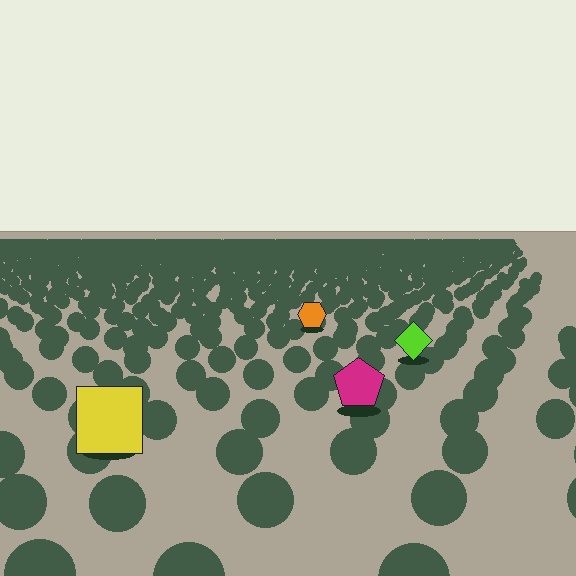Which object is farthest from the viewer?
The orange hexagon is farthest from the viewer. It appears smaller and the ground texture around it is denser.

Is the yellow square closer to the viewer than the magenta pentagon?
Yes. The yellow square is closer — you can tell from the texture gradient: the ground texture is coarser near it.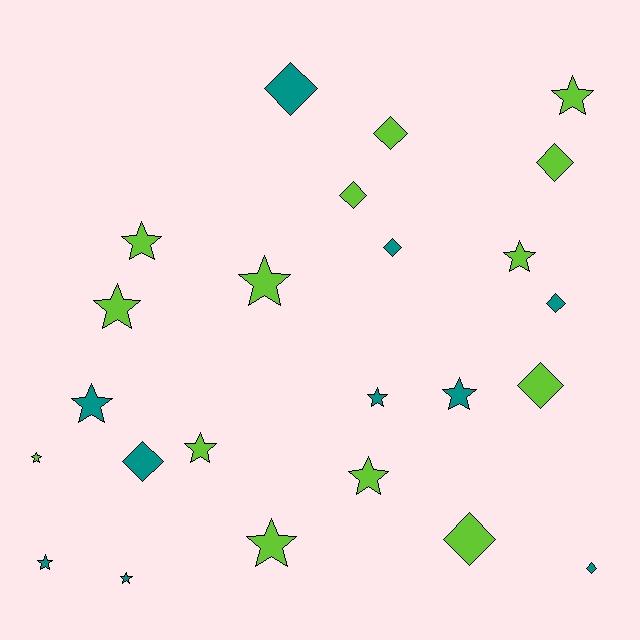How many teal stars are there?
There are 5 teal stars.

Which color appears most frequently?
Lime, with 14 objects.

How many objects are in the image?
There are 24 objects.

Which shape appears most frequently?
Star, with 14 objects.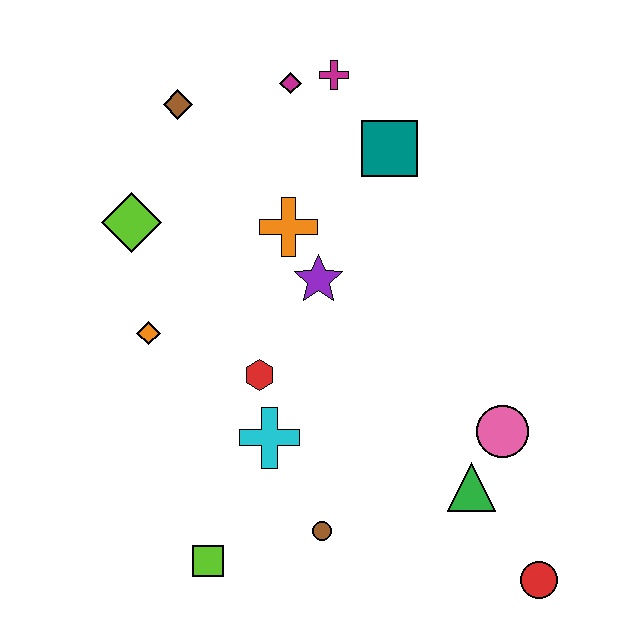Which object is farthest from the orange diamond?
The red circle is farthest from the orange diamond.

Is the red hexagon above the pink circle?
Yes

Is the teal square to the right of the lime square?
Yes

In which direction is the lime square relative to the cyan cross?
The lime square is below the cyan cross.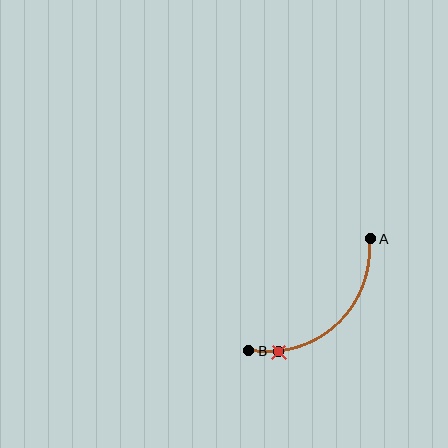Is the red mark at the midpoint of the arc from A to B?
No. The red mark lies on the arc but is closer to endpoint B. The arc midpoint would be at the point on the curve equidistant along the arc from both A and B.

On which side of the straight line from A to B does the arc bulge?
The arc bulges below and to the right of the straight line connecting A and B.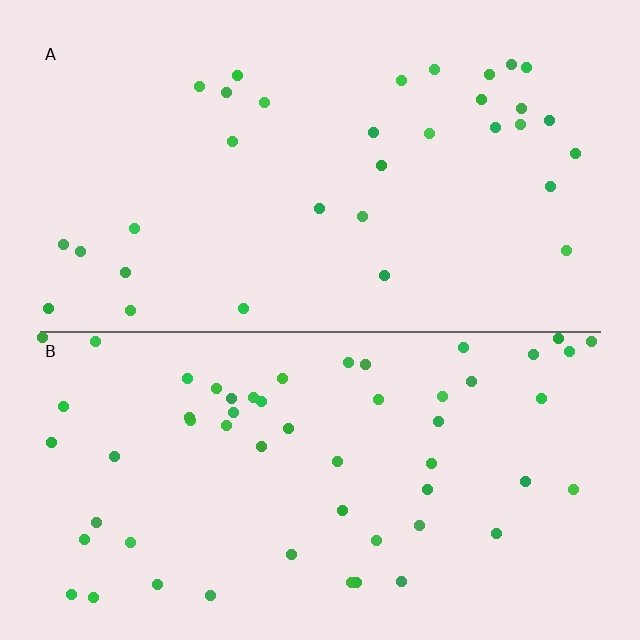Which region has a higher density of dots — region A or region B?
B (the bottom).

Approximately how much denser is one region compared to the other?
Approximately 1.7× — region B over region A.